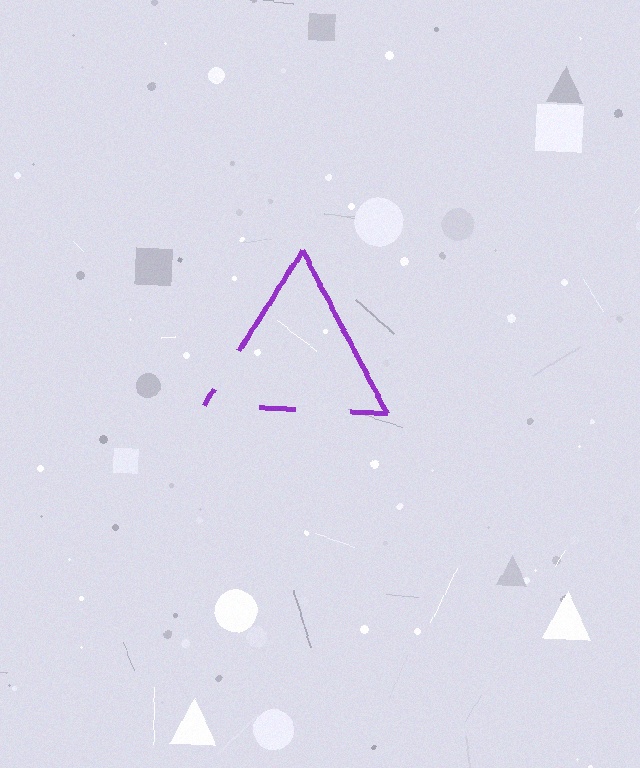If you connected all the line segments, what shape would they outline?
They would outline a triangle.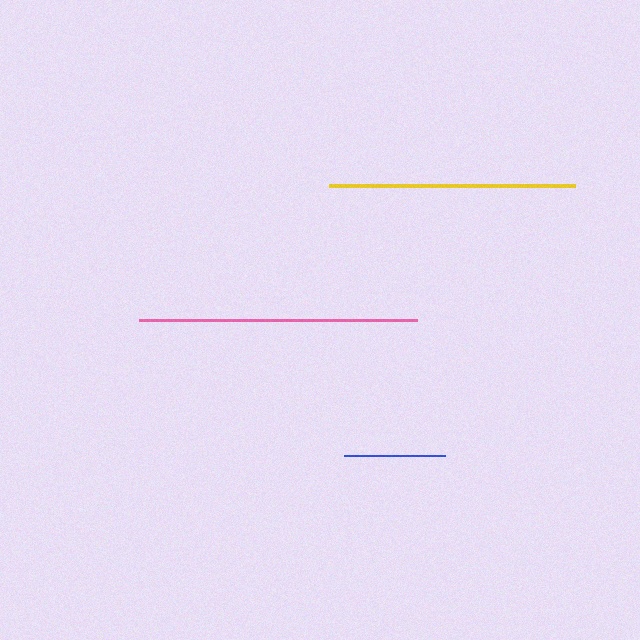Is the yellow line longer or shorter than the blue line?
The yellow line is longer than the blue line.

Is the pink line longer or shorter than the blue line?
The pink line is longer than the blue line.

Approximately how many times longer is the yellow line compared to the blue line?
The yellow line is approximately 2.4 times the length of the blue line.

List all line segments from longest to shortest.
From longest to shortest: pink, yellow, blue.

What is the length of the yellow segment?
The yellow segment is approximately 246 pixels long.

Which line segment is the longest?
The pink line is the longest at approximately 278 pixels.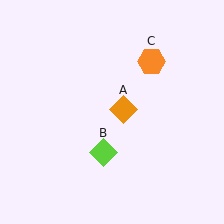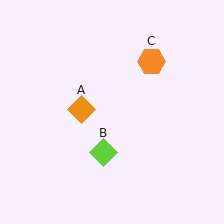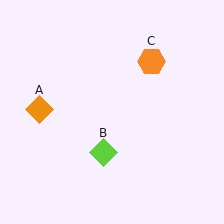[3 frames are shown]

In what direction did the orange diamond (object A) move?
The orange diamond (object A) moved left.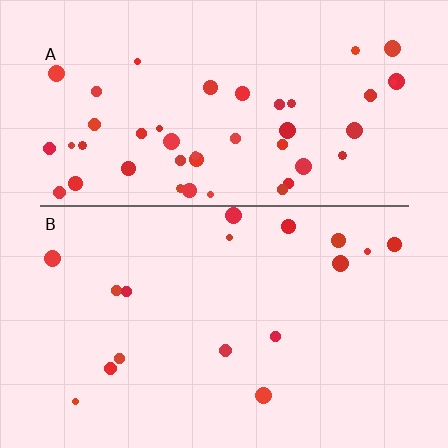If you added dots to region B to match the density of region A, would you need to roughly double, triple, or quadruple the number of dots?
Approximately triple.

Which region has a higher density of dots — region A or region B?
A (the top).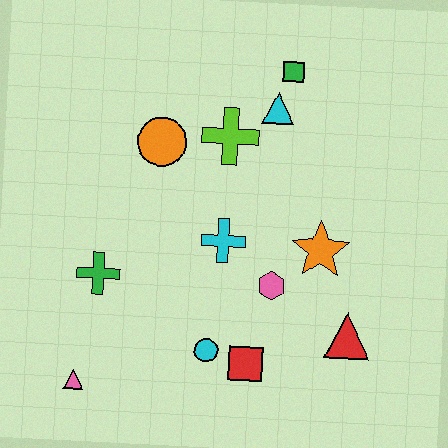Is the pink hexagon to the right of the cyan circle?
Yes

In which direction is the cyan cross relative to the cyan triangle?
The cyan cross is below the cyan triangle.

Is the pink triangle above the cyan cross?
No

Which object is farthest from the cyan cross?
The pink triangle is farthest from the cyan cross.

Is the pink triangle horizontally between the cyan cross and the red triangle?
No